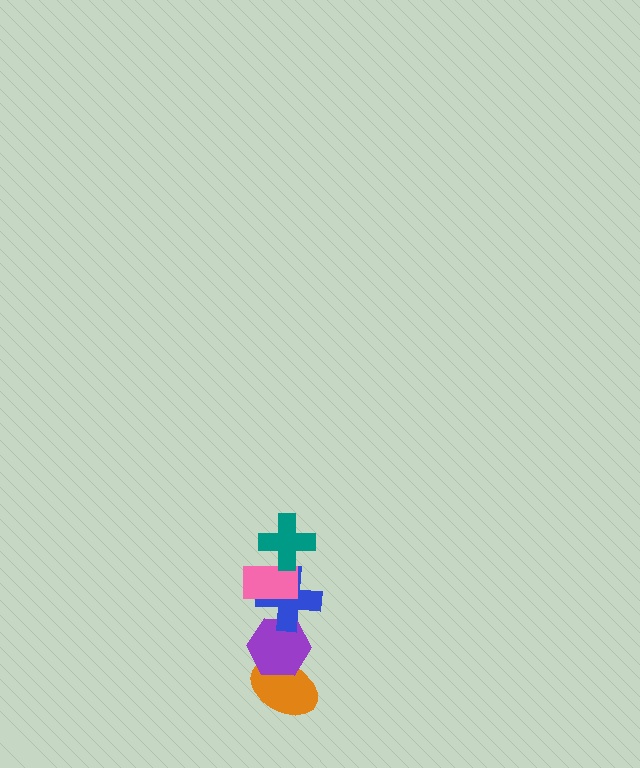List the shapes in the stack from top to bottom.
From top to bottom: the teal cross, the pink rectangle, the blue cross, the purple hexagon, the orange ellipse.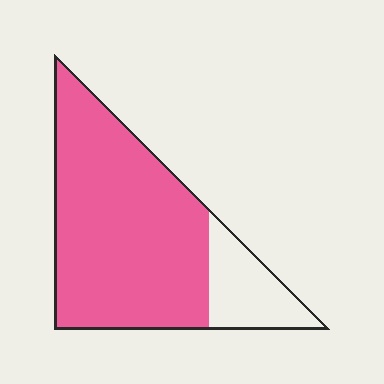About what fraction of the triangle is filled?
About four fifths (4/5).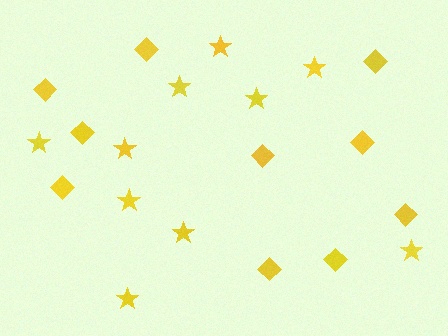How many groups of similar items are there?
There are 2 groups: one group of stars (10) and one group of diamonds (10).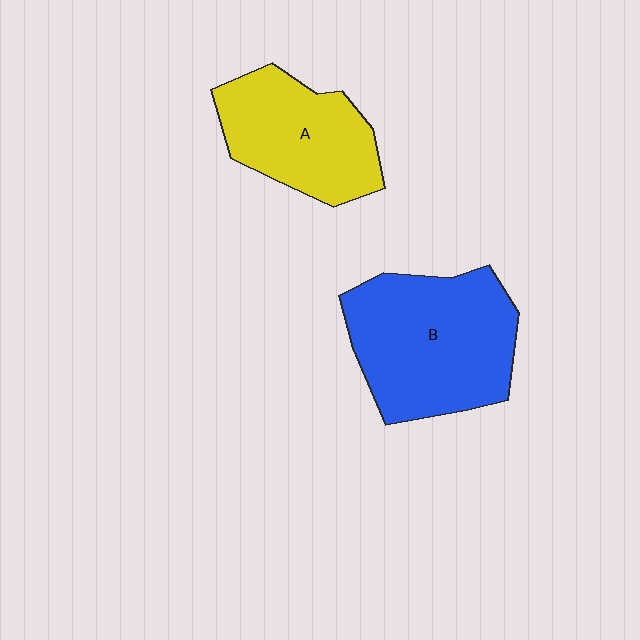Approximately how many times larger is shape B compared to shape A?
Approximately 1.4 times.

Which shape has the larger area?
Shape B (blue).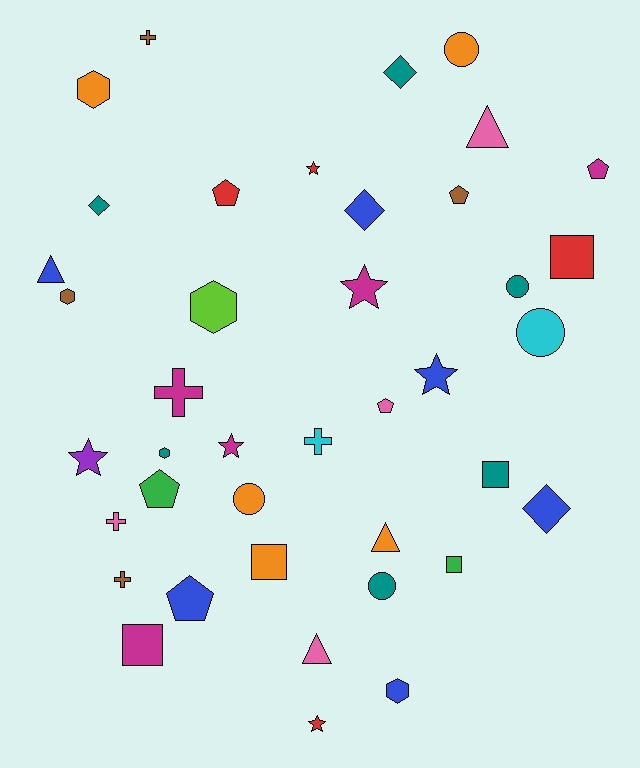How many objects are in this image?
There are 40 objects.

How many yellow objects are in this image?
There are no yellow objects.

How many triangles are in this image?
There are 4 triangles.